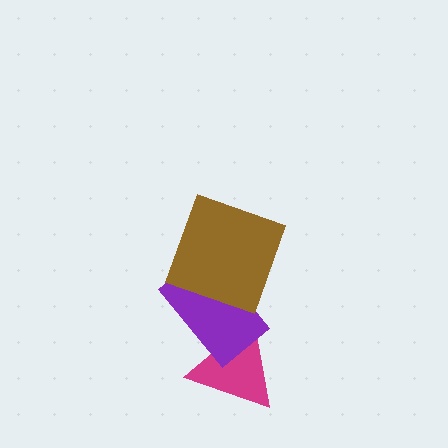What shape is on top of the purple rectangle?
The brown square is on top of the purple rectangle.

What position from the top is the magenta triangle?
The magenta triangle is 3rd from the top.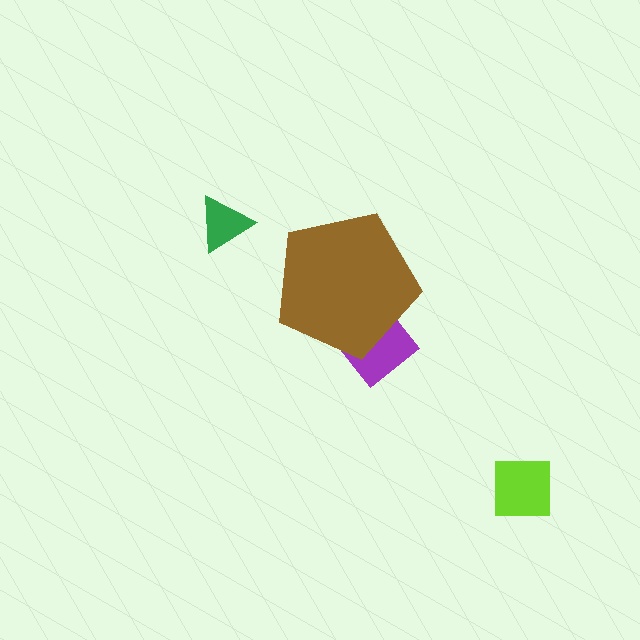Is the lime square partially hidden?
No, the lime square is fully visible.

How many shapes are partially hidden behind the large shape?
1 shape is partially hidden.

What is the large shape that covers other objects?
A brown pentagon.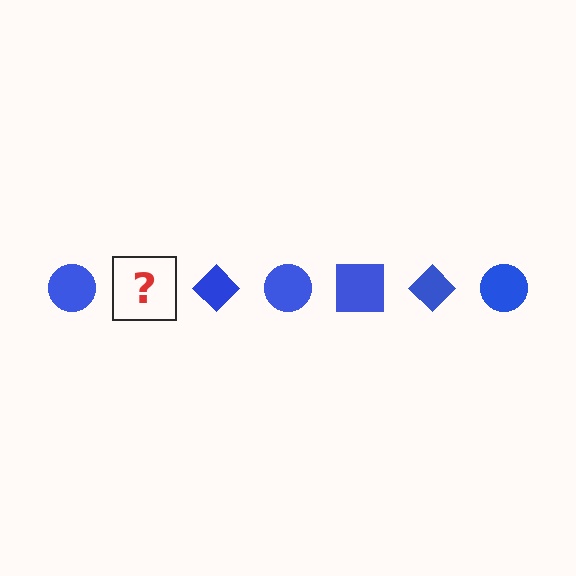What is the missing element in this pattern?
The missing element is a blue square.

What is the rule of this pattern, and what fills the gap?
The rule is that the pattern cycles through circle, square, diamond shapes in blue. The gap should be filled with a blue square.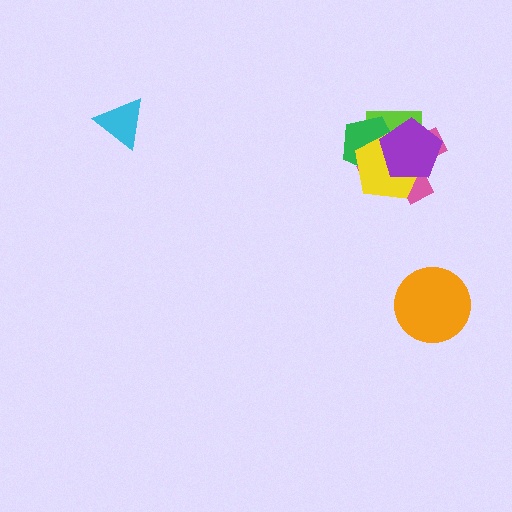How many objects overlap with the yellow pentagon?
4 objects overlap with the yellow pentagon.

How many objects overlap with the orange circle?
0 objects overlap with the orange circle.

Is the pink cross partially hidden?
Yes, it is partially covered by another shape.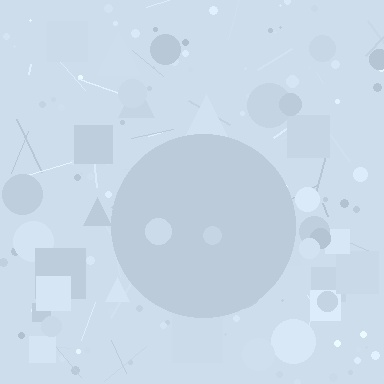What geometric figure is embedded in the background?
A circle is embedded in the background.